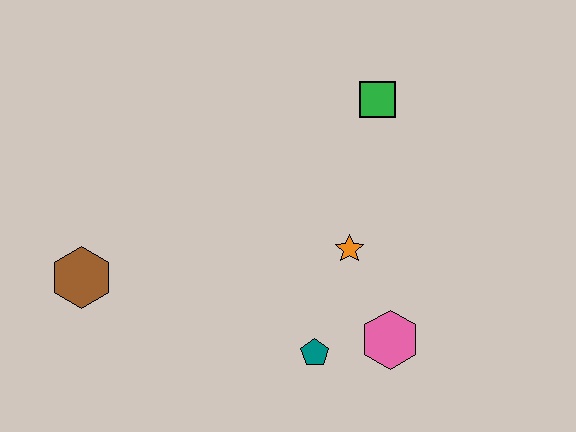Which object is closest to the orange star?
The pink hexagon is closest to the orange star.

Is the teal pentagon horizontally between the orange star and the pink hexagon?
No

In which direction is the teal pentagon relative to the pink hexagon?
The teal pentagon is to the left of the pink hexagon.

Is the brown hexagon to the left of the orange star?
Yes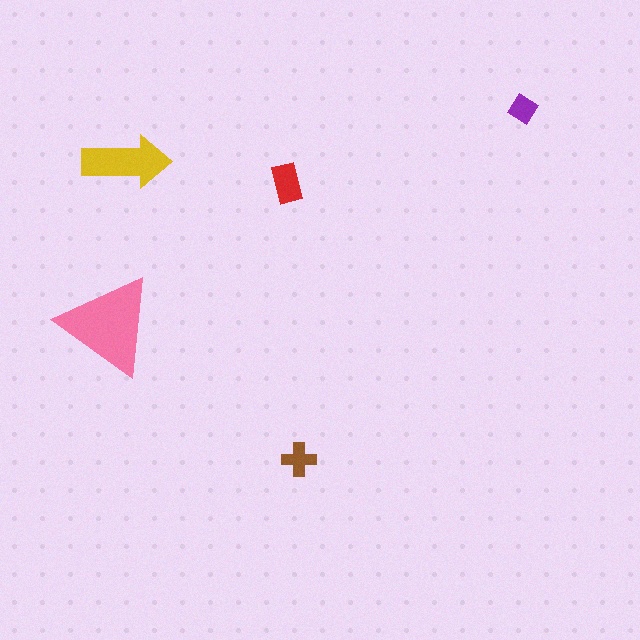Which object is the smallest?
The purple diamond.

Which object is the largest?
The pink triangle.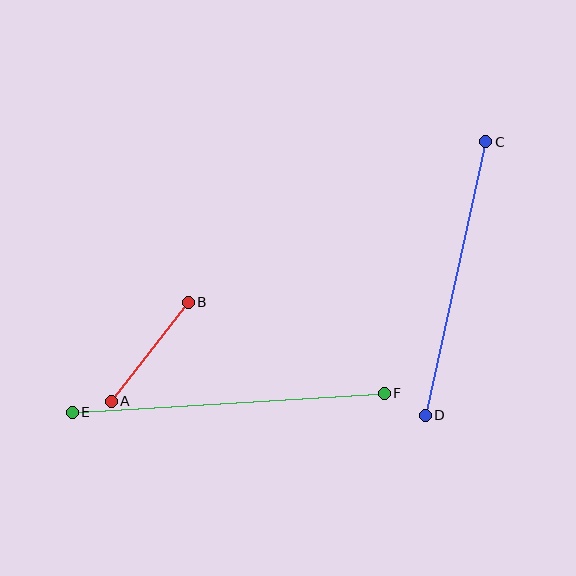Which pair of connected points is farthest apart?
Points E and F are farthest apart.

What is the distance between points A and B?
The distance is approximately 125 pixels.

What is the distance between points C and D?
The distance is approximately 280 pixels.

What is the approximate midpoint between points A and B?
The midpoint is at approximately (150, 352) pixels.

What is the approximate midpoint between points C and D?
The midpoint is at approximately (456, 279) pixels.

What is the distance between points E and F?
The distance is approximately 313 pixels.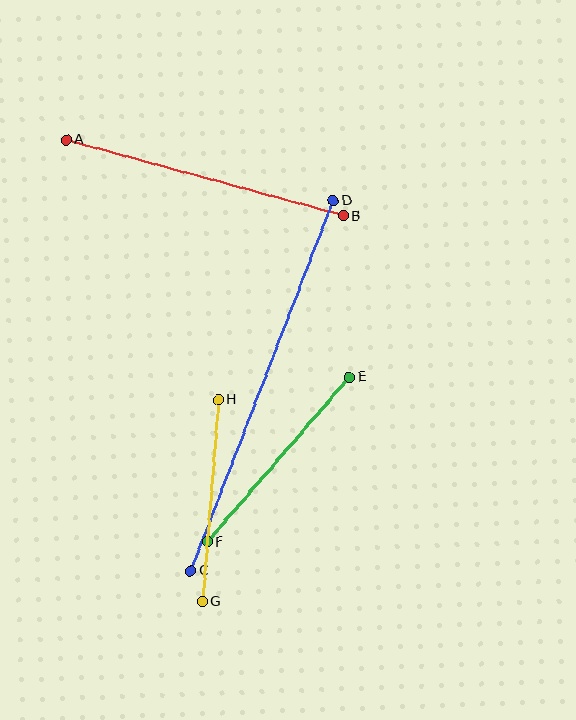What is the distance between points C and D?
The distance is approximately 397 pixels.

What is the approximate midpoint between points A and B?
The midpoint is at approximately (205, 178) pixels.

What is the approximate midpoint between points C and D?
The midpoint is at approximately (262, 386) pixels.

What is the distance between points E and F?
The distance is approximately 217 pixels.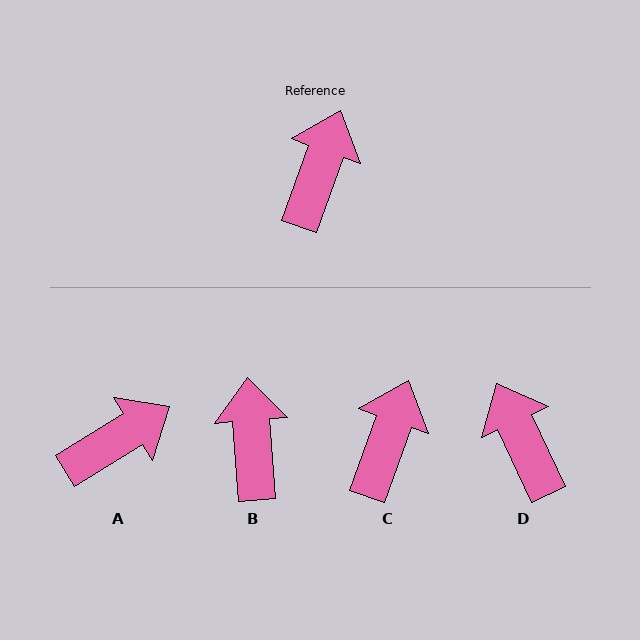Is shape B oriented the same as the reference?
No, it is off by about 24 degrees.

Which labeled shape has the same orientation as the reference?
C.